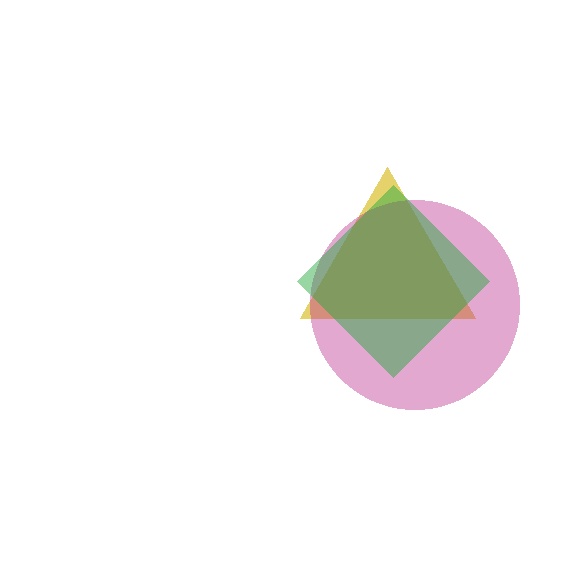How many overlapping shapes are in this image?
There are 3 overlapping shapes in the image.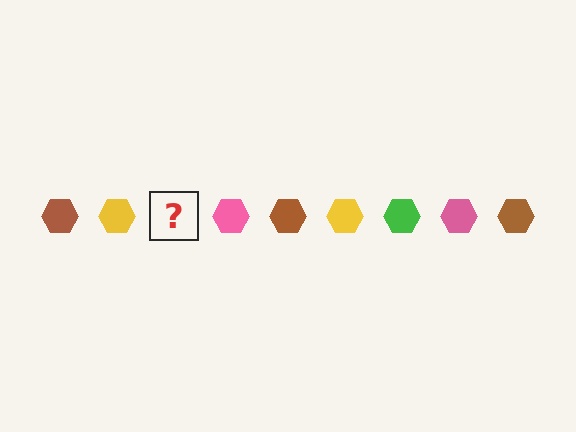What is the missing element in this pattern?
The missing element is a green hexagon.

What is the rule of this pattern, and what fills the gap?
The rule is that the pattern cycles through brown, yellow, green, pink hexagons. The gap should be filled with a green hexagon.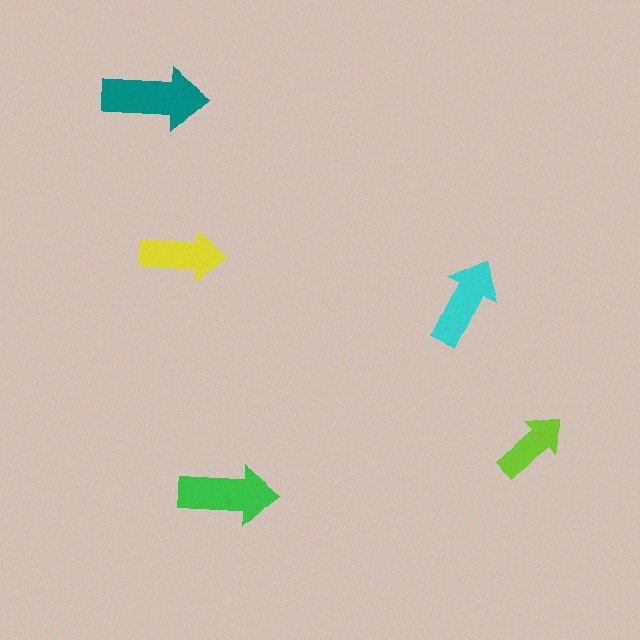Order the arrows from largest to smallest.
the teal one, the green one, the cyan one, the yellow one, the lime one.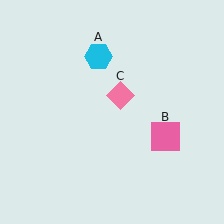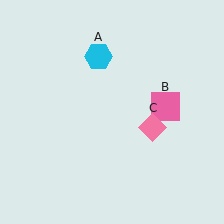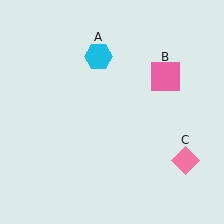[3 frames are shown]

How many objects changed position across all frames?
2 objects changed position: pink square (object B), pink diamond (object C).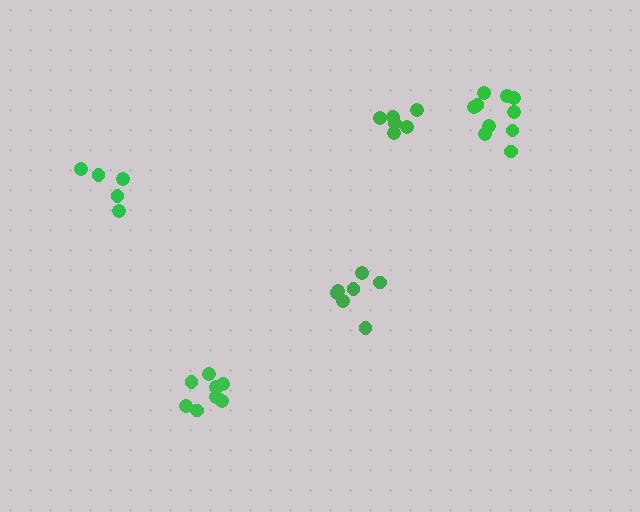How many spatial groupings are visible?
There are 5 spatial groupings.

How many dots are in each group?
Group 1: 6 dots, Group 2: 5 dots, Group 3: 7 dots, Group 4: 10 dots, Group 5: 9 dots (37 total).